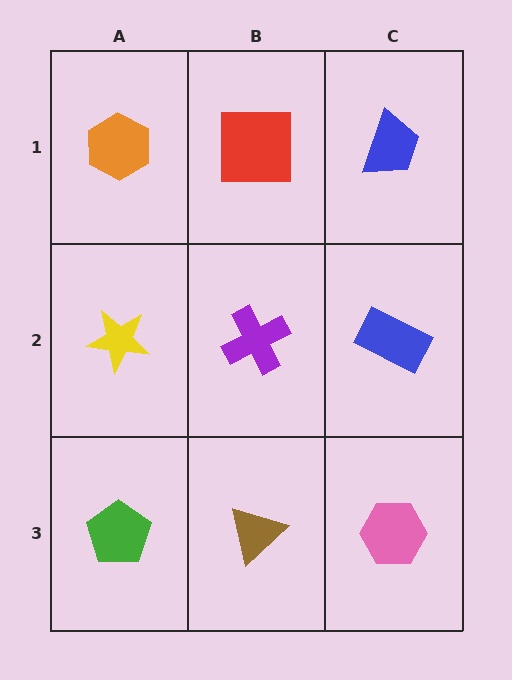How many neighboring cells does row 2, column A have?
3.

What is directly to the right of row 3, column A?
A brown triangle.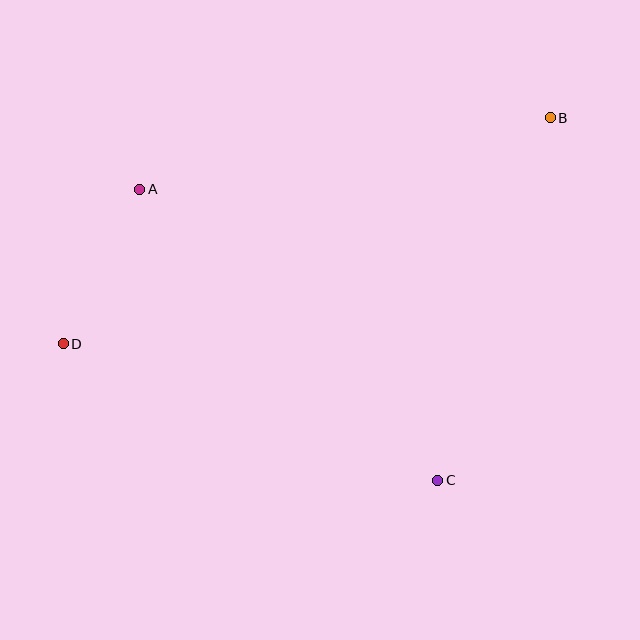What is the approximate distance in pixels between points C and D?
The distance between C and D is approximately 398 pixels.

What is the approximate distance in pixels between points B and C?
The distance between B and C is approximately 379 pixels.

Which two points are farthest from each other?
Points B and D are farthest from each other.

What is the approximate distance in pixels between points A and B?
The distance between A and B is approximately 417 pixels.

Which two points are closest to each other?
Points A and D are closest to each other.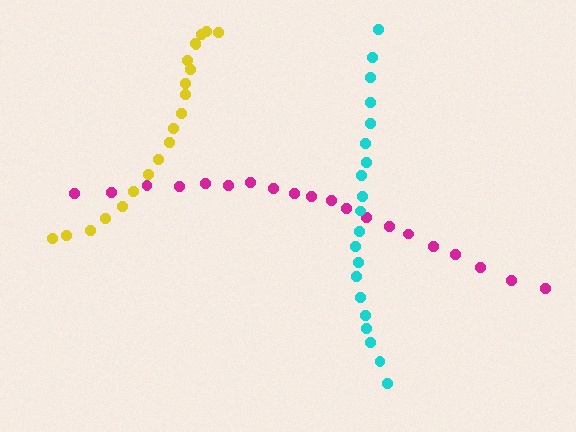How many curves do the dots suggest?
There are 3 distinct paths.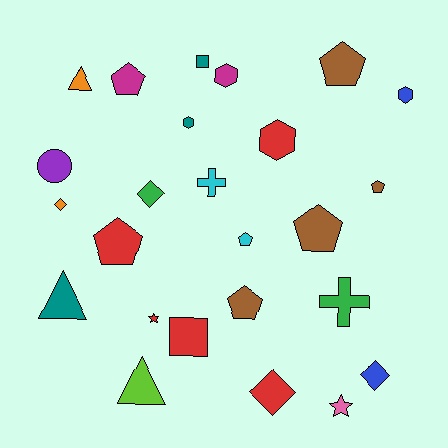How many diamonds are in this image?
There are 4 diamonds.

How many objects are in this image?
There are 25 objects.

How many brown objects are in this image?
There are 4 brown objects.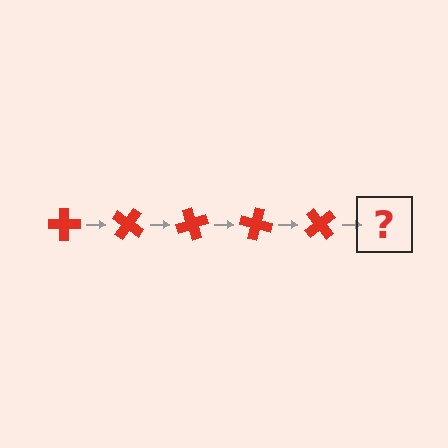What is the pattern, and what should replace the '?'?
The pattern is that the cross rotates 35 degrees each step. The '?' should be a red cross rotated 175 degrees.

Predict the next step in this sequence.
The next step is a red cross rotated 175 degrees.